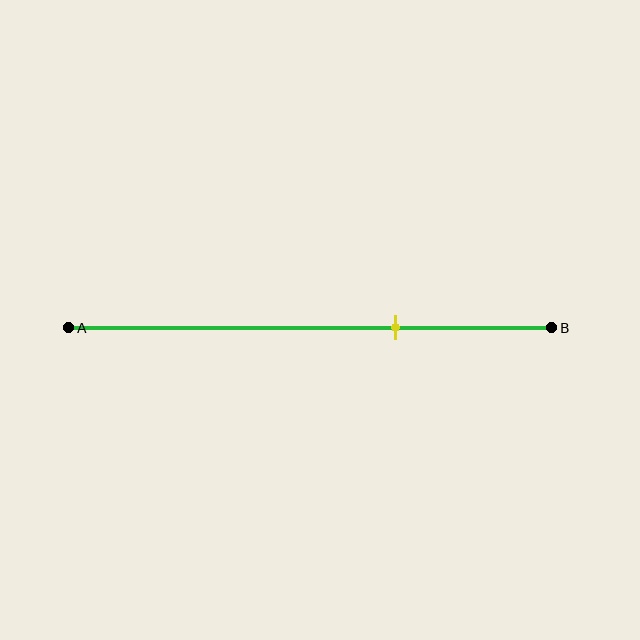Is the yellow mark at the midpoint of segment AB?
No, the mark is at about 70% from A, not at the 50% midpoint.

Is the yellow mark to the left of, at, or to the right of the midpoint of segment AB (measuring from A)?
The yellow mark is to the right of the midpoint of segment AB.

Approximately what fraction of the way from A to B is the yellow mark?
The yellow mark is approximately 70% of the way from A to B.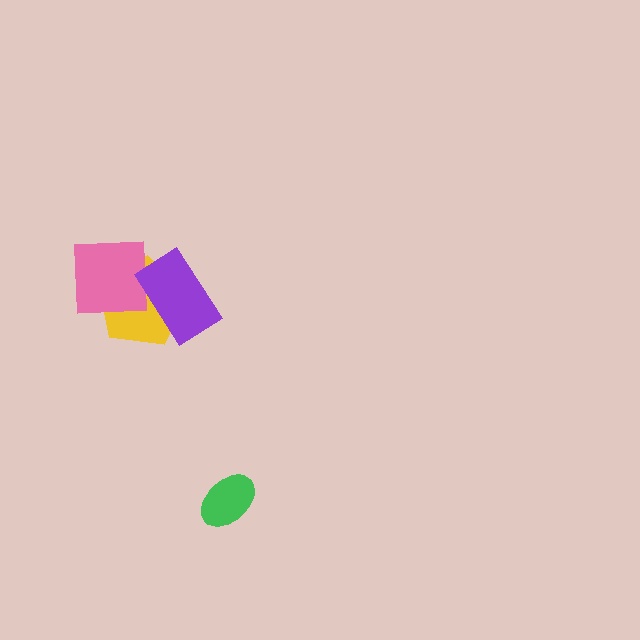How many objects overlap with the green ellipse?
0 objects overlap with the green ellipse.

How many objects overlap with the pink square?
2 objects overlap with the pink square.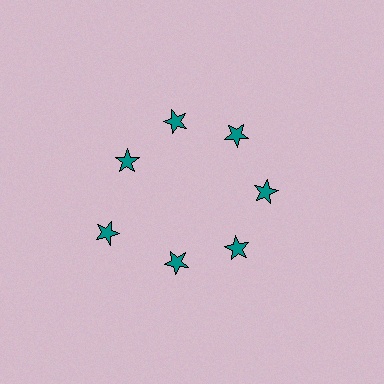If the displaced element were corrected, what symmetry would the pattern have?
It would have 7-fold rotational symmetry — the pattern would map onto itself every 51 degrees.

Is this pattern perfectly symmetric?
No. The 7 teal stars are arranged in a ring, but one element near the 8 o'clock position is pushed outward from the center, breaking the 7-fold rotational symmetry.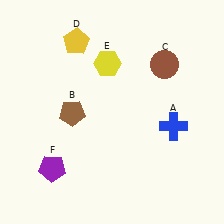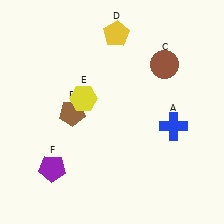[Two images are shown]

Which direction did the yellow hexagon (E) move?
The yellow hexagon (E) moved down.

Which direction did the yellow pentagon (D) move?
The yellow pentagon (D) moved right.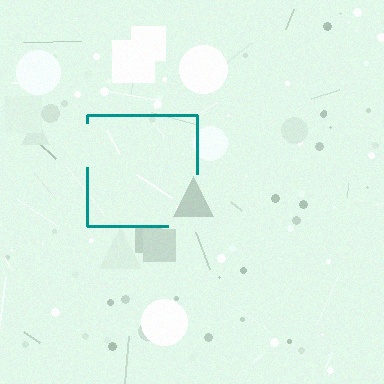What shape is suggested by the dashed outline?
The dashed outline suggests a square.